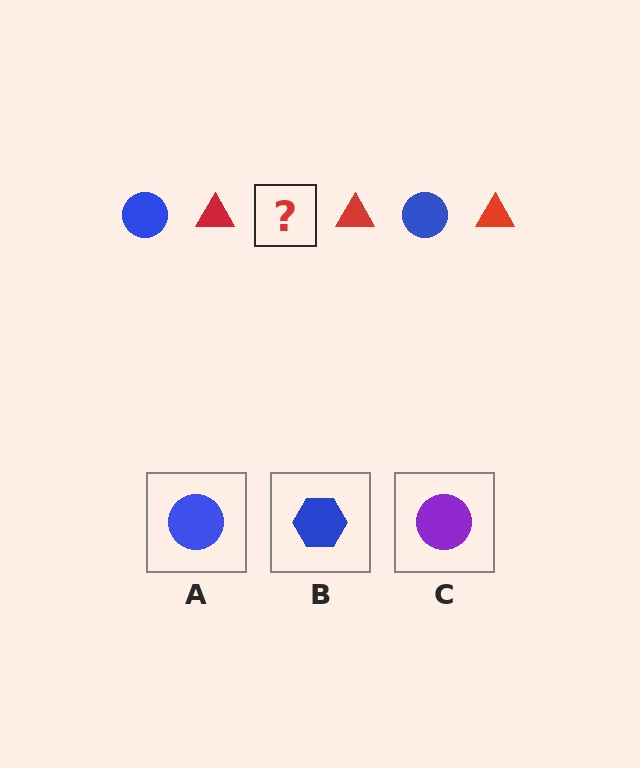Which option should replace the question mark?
Option A.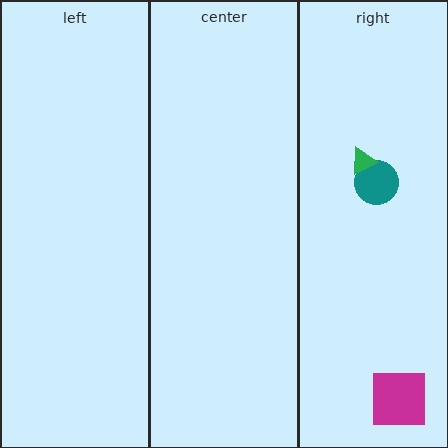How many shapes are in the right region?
3.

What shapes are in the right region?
The teal circle, the green triangle, the magenta square.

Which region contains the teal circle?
The right region.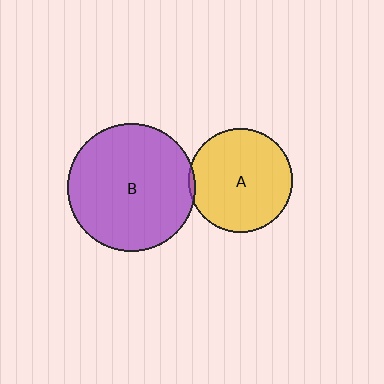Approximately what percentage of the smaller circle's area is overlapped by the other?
Approximately 5%.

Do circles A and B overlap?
Yes.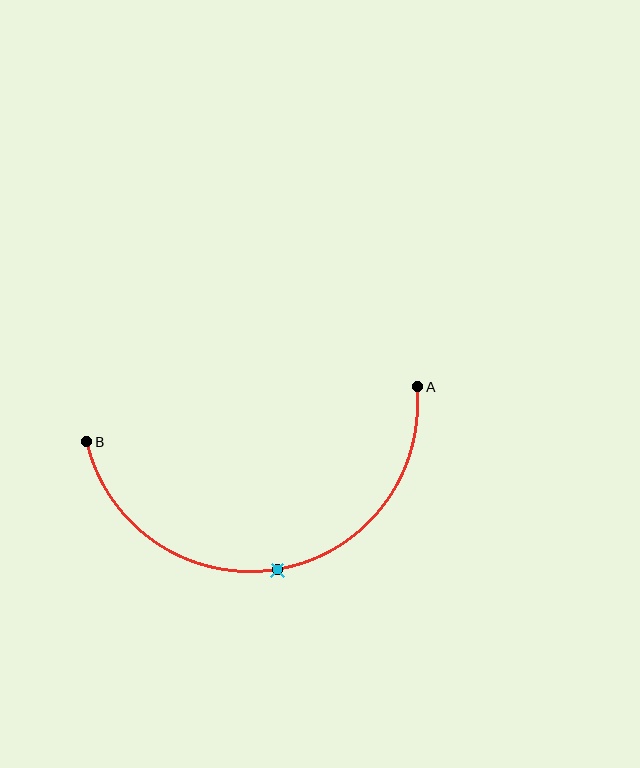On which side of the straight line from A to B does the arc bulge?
The arc bulges below the straight line connecting A and B.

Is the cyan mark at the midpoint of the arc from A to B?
Yes. The cyan mark lies on the arc at equal arc-length from both A and B — it is the arc midpoint.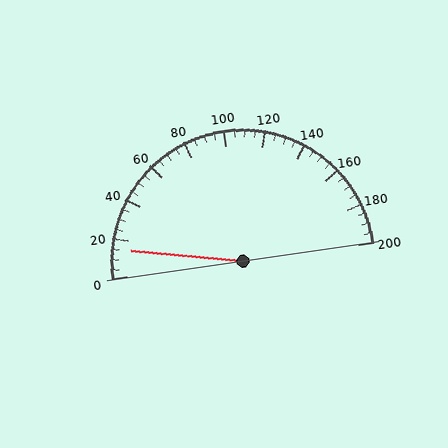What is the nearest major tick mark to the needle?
The nearest major tick mark is 20.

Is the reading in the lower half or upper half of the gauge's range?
The reading is in the lower half of the range (0 to 200).